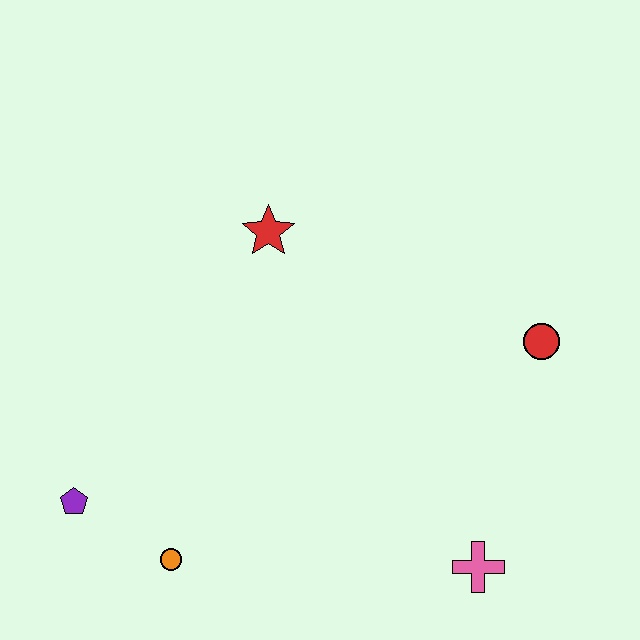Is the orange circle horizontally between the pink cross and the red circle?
No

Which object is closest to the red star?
The red circle is closest to the red star.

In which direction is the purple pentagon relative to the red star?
The purple pentagon is below the red star.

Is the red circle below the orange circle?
No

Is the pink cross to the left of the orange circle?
No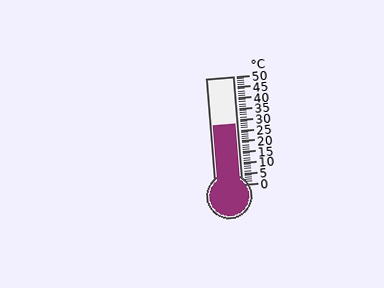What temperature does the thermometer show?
The thermometer shows approximately 28°C.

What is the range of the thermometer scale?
The thermometer scale ranges from 0°C to 50°C.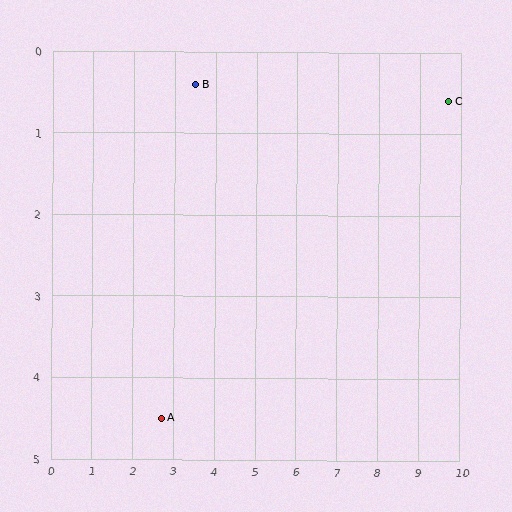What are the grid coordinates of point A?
Point A is at approximately (2.7, 4.5).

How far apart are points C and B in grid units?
Points C and B are about 6.2 grid units apart.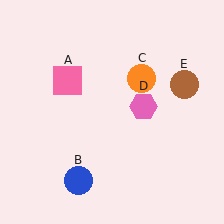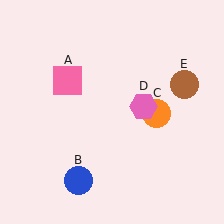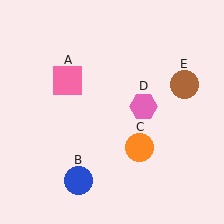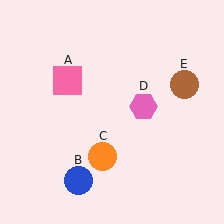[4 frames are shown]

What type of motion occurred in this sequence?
The orange circle (object C) rotated clockwise around the center of the scene.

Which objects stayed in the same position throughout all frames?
Pink square (object A) and blue circle (object B) and pink hexagon (object D) and brown circle (object E) remained stationary.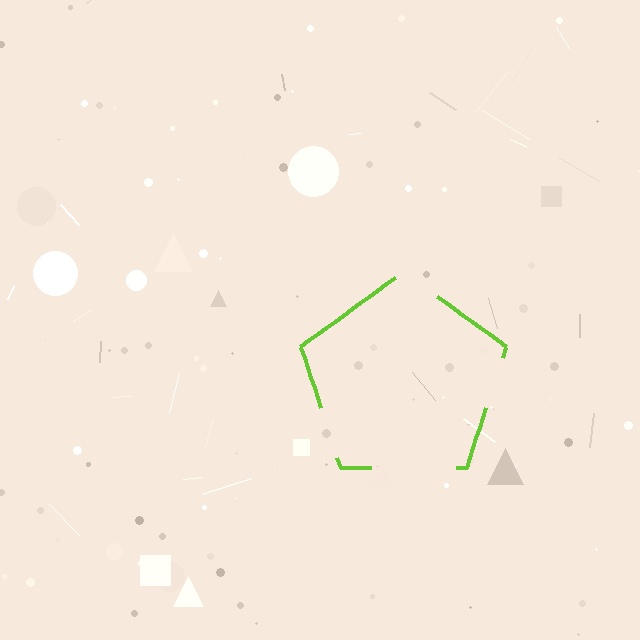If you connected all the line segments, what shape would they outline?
They would outline a pentagon.